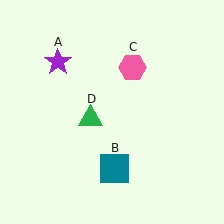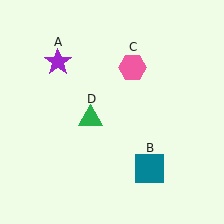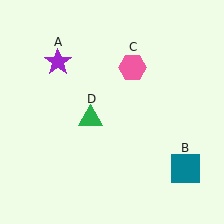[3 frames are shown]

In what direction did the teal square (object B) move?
The teal square (object B) moved right.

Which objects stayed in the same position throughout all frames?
Purple star (object A) and pink hexagon (object C) and green triangle (object D) remained stationary.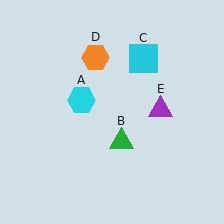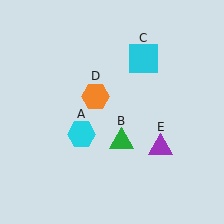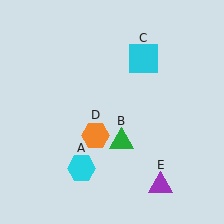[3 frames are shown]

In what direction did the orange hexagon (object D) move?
The orange hexagon (object D) moved down.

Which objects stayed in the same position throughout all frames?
Green triangle (object B) and cyan square (object C) remained stationary.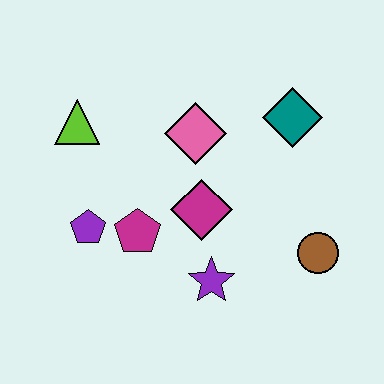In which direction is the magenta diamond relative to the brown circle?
The magenta diamond is to the left of the brown circle.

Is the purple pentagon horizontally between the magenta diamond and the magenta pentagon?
No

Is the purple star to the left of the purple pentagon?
No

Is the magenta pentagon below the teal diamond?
Yes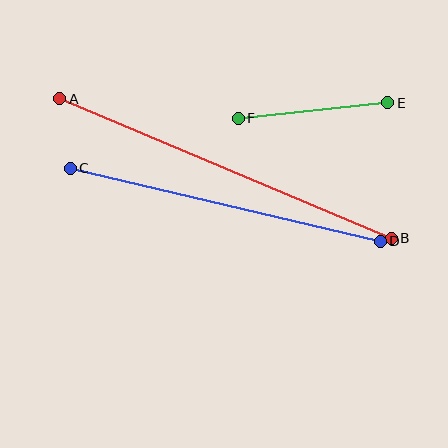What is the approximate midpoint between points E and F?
The midpoint is at approximately (313, 111) pixels.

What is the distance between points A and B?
The distance is approximately 360 pixels.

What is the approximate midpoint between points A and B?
The midpoint is at approximately (225, 169) pixels.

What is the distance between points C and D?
The distance is approximately 318 pixels.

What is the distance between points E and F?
The distance is approximately 150 pixels.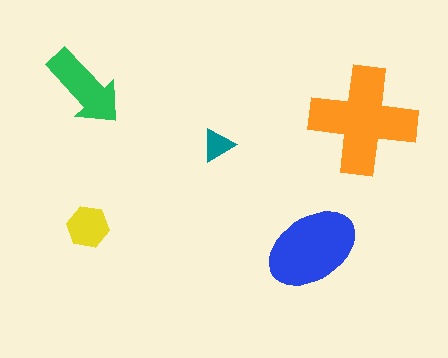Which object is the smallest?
The teal triangle.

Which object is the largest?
The orange cross.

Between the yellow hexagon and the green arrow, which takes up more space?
The green arrow.